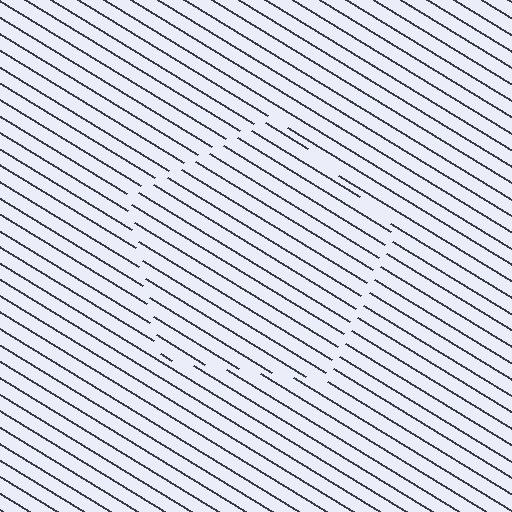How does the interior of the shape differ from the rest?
The interior of the shape contains the same grating, shifted by half a period — the contour is defined by the phase discontinuity where line-ends from the inner and outer gratings abut.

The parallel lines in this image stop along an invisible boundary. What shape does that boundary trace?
An illusory pentagon. The interior of the shape contains the same grating, shifted by half a period — the contour is defined by the phase discontinuity where line-ends from the inner and outer gratings abut.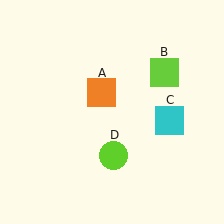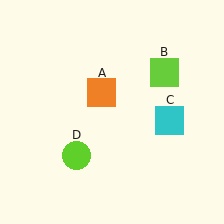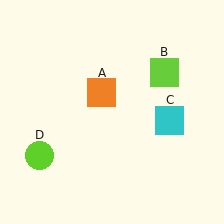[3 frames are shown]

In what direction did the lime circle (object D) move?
The lime circle (object D) moved left.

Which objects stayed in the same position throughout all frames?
Orange square (object A) and lime square (object B) and cyan square (object C) remained stationary.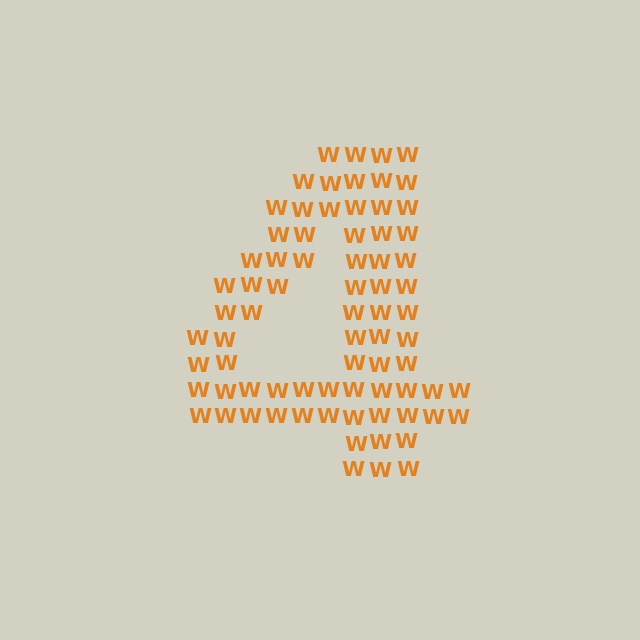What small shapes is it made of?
It is made of small letter W's.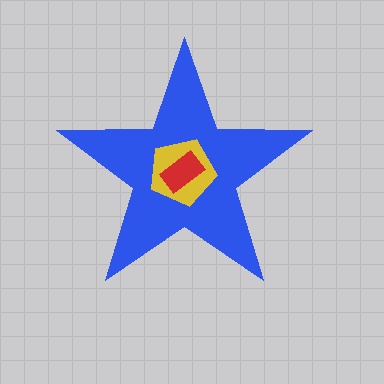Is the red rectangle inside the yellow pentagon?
Yes.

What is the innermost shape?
The red rectangle.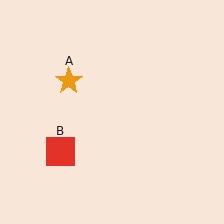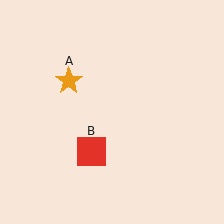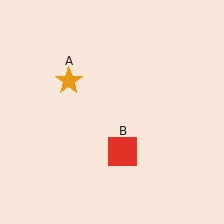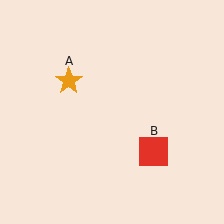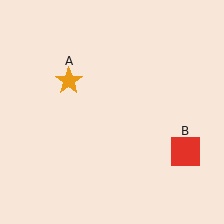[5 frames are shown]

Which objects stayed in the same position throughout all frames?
Orange star (object A) remained stationary.